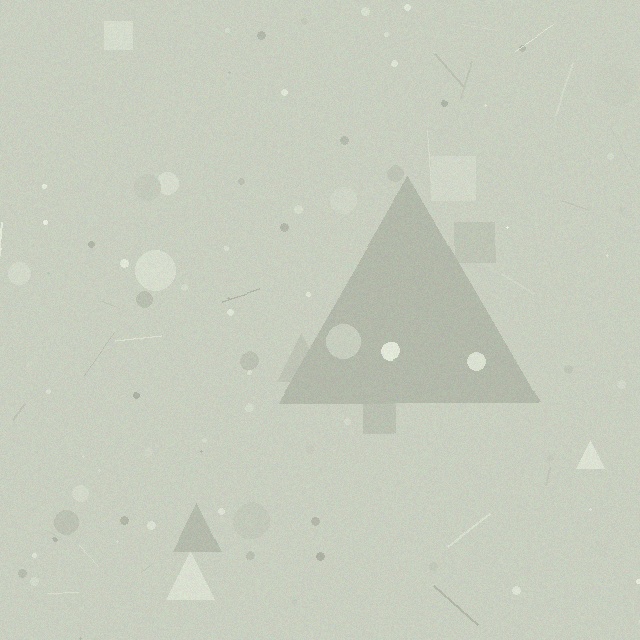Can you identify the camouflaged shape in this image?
The camouflaged shape is a triangle.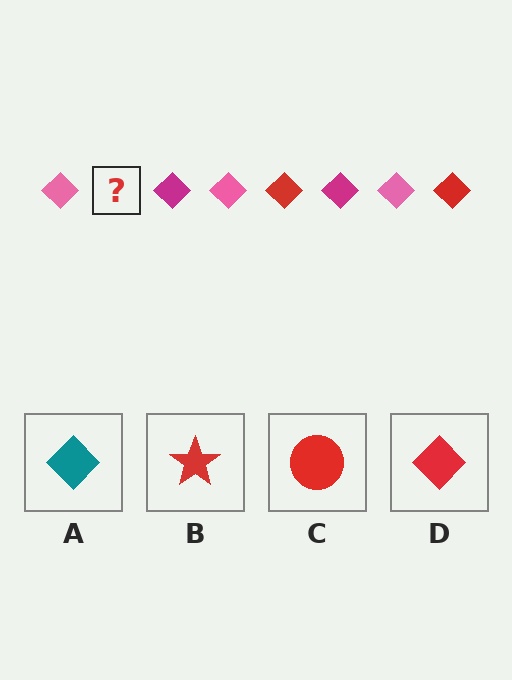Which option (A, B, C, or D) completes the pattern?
D.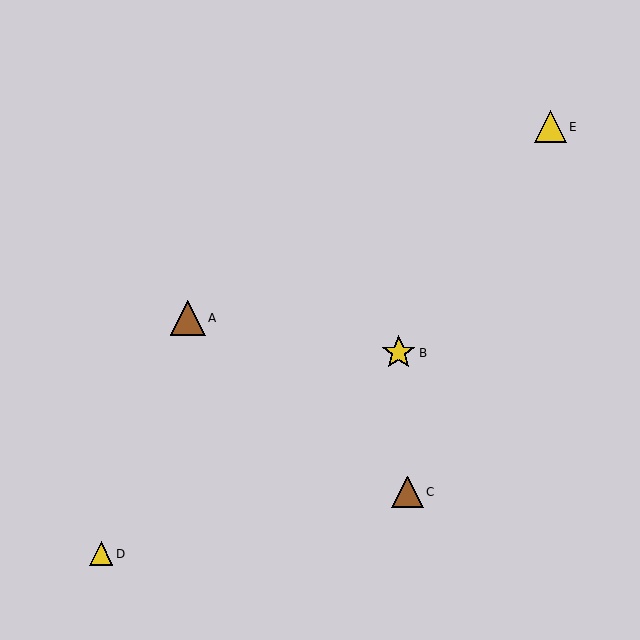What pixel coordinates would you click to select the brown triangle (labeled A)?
Click at (188, 318) to select the brown triangle A.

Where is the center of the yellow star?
The center of the yellow star is at (399, 353).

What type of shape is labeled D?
Shape D is a yellow triangle.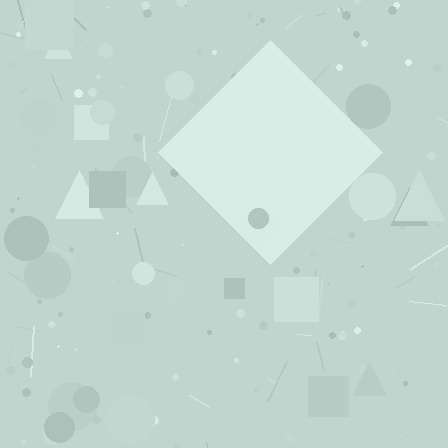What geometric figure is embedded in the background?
A diamond is embedded in the background.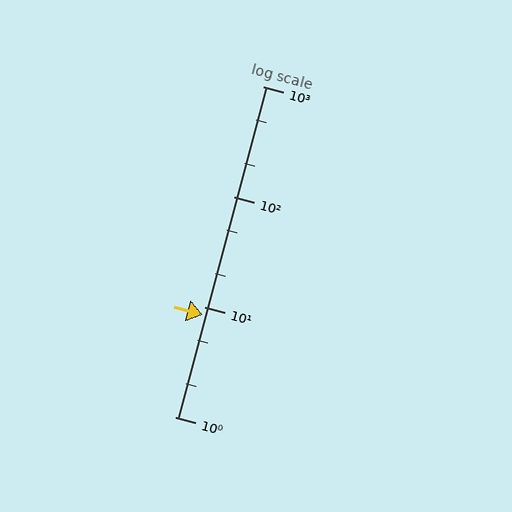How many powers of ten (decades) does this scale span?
The scale spans 3 decades, from 1 to 1000.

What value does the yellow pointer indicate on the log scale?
The pointer indicates approximately 8.5.